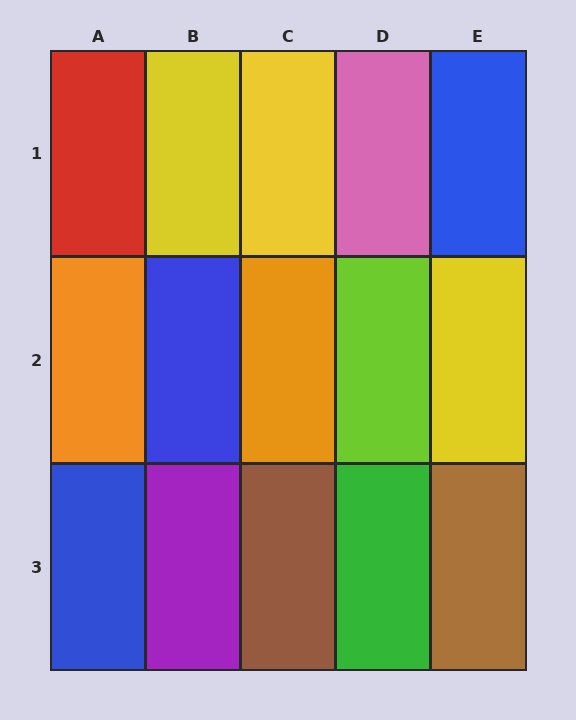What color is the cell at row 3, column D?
Green.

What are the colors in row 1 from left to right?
Red, yellow, yellow, pink, blue.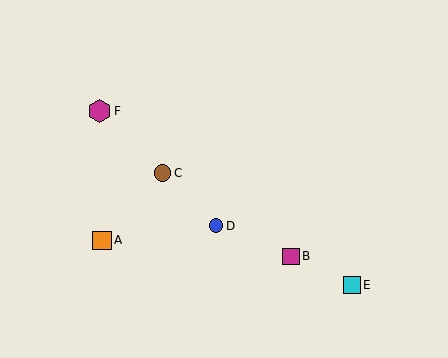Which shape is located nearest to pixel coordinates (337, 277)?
The cyan square (labeled E) at (352, 285) is nearest to that location.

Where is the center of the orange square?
The center of the orange square is at (102, 240).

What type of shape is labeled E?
Shape E is a cyan square.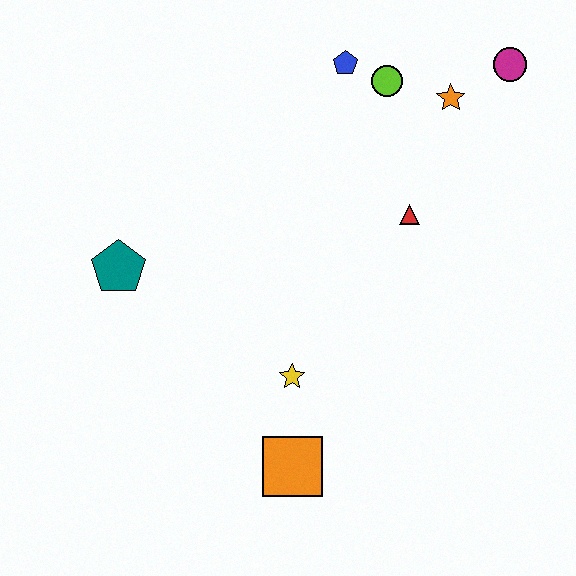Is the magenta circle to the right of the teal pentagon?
Yes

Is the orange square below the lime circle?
Yes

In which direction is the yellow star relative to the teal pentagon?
The yellow star is to the right of the teal pentagon.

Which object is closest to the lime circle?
The blue pentagon is closest to the lime circle.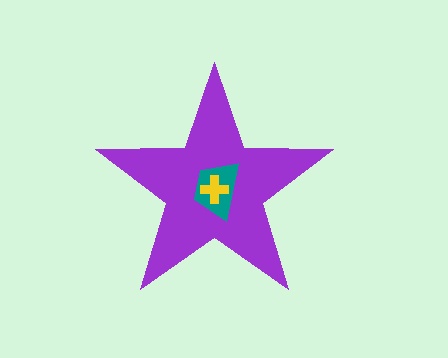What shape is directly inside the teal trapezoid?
The yellow cross.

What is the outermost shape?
The purple star.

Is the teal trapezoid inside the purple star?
Yes.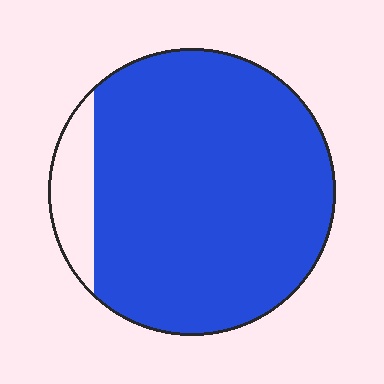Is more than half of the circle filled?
Yes.